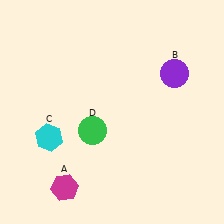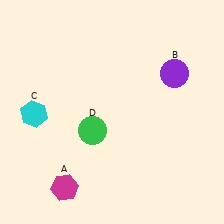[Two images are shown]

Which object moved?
The cyan hexagon (C) moved up.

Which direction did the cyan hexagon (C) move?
The cyan hexagon (C) moved up.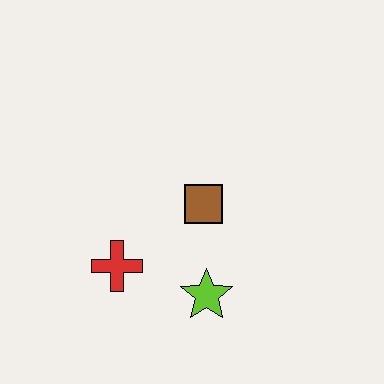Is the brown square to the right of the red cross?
Yes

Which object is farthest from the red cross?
The brown square is farthest from the red cross.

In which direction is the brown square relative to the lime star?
The brown square is above the lime star.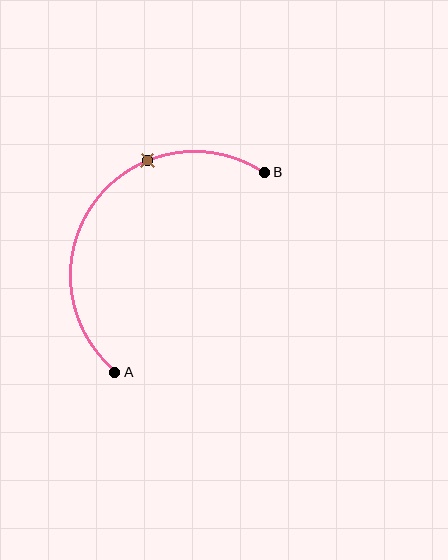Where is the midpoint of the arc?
The arc midpoint is the point on the curve farthest from the straight line joining A and B. It sits above and to the left of that line.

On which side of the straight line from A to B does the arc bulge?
The arc bulges above and to the left of the straight line connecting A and B.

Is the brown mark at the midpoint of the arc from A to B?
No. The brown mark lies on the arc but is closer to endpoint B. The arc midpoint would be at the point on the curve equidistant along the arc from both A and B.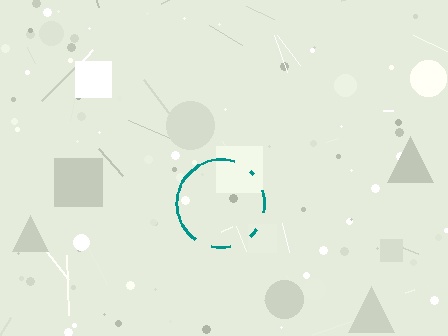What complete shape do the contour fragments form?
The contour fragments form a circle.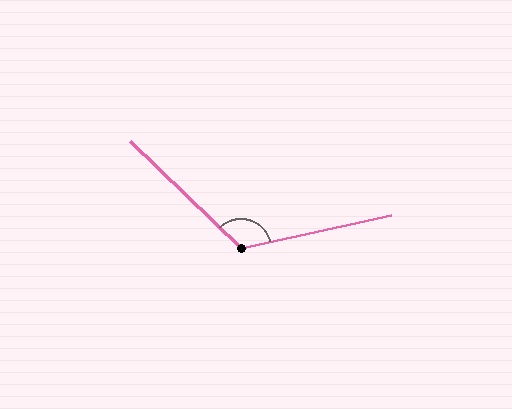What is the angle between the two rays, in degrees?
Approximately 124 degrees.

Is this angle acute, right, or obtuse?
It is obtuse.